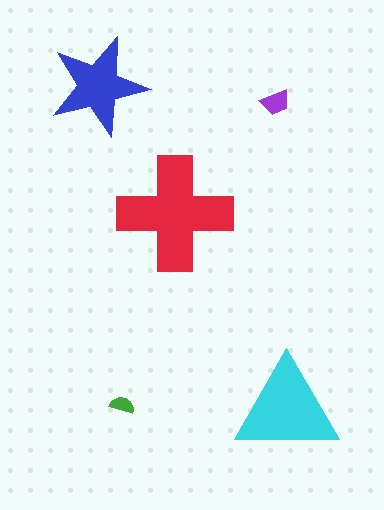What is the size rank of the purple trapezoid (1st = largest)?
4th.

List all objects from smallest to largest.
The green semicircle, the purple trapezoid, the blue star, the cyan triangle, the red cross.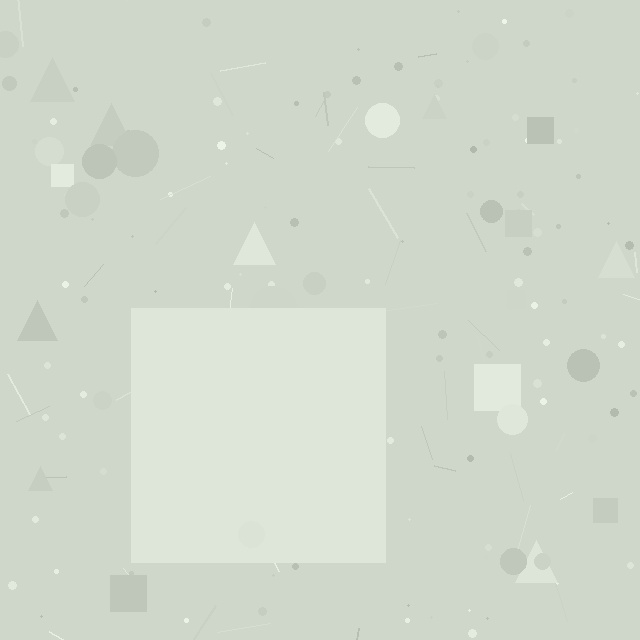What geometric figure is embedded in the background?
A square is embedded in the background.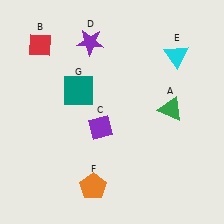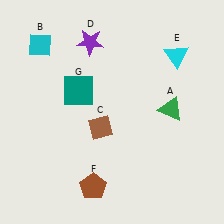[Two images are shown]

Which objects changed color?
B changed from red to cyan. C changed from purple to brown. F changed from orange to brown.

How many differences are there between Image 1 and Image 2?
There are 3 differences between the two images.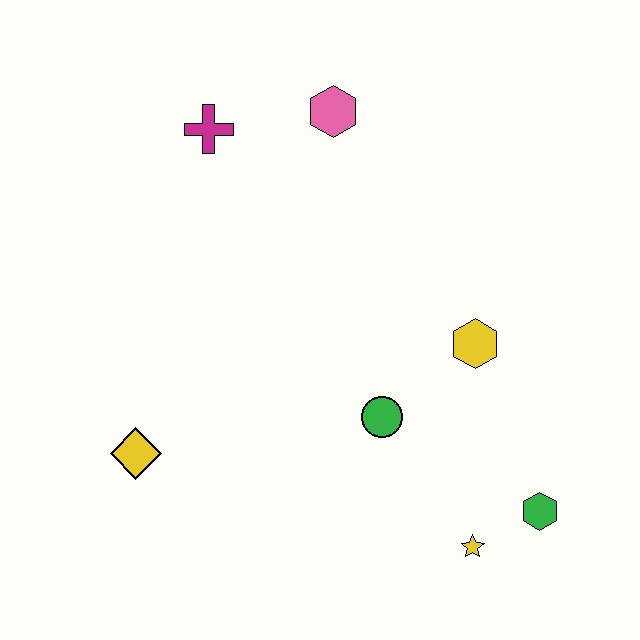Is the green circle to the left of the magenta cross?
No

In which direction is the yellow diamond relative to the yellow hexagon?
The yellow diamond is to the left of the yellow hexagon.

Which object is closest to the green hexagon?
The yellow star is closest to the green hexagon.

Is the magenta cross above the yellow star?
Yes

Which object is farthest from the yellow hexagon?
The yellow diamond is farthest from the yellow hexagon.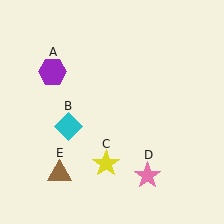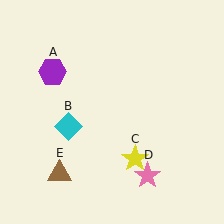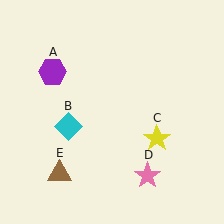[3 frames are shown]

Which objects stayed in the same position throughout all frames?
Purple hexagon (object A) and cyan diamond (object B) and pink star (object D) and brown triangle (object E) remained stationary.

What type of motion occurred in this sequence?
The yellow star (object C) rotated counterclockwise around the center of the scene.